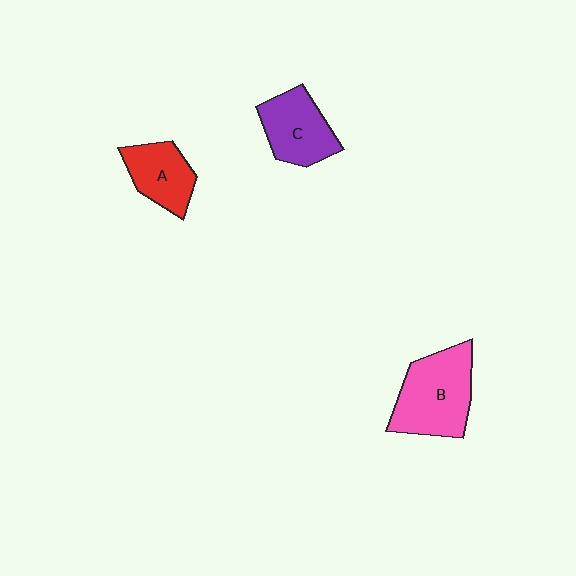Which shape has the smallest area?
Shape A (red).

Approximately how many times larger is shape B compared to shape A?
Approximately 1.6 times.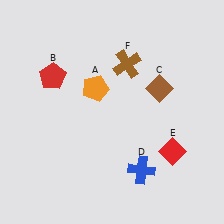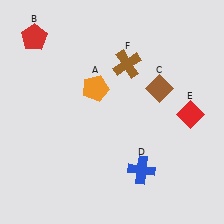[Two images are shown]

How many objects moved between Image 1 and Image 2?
2 objects moved between the two images.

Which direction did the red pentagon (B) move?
The red pentagon (B) moved up.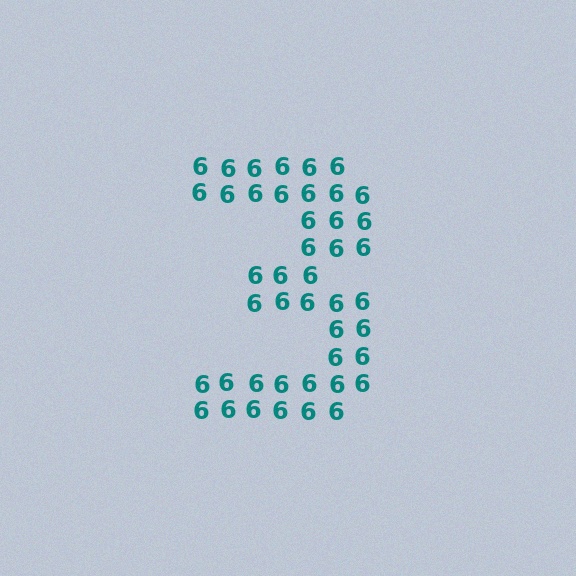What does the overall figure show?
The overall figure shows the digit 3.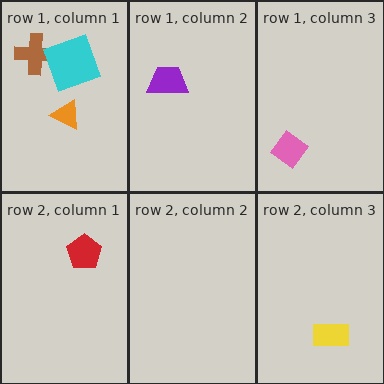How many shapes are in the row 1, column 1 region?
3.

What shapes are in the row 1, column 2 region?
The purple trapezoid.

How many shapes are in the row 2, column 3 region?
1.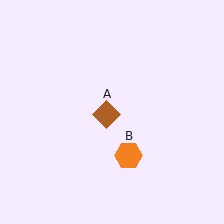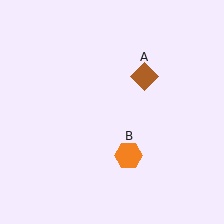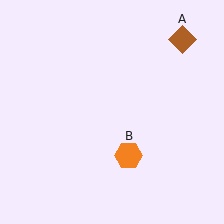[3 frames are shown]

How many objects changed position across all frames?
1 object changed position: brown diamond (object A).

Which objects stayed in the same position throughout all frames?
Orange hexagon (object B) remained stationary.